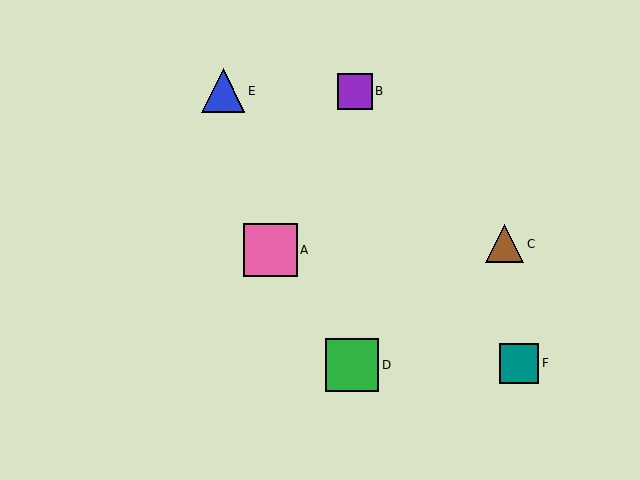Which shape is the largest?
The pink square (labeled A) is the largest.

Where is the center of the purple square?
The center of the purple square is at (355, 91).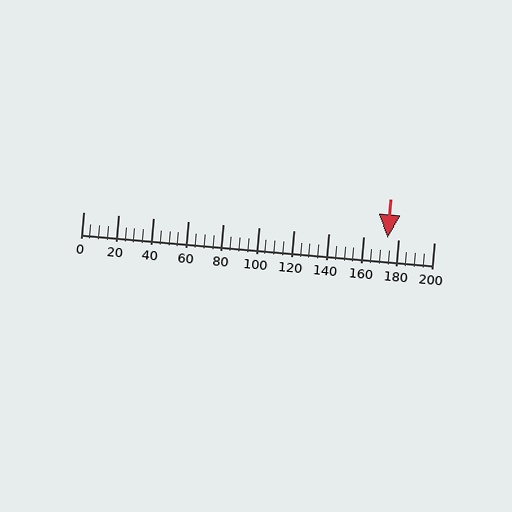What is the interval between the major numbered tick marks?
The major tick marks are spaced 20 units apart.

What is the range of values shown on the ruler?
The ruler shows values from 0 to 200.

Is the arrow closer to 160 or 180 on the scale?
The arrow is closer to 180.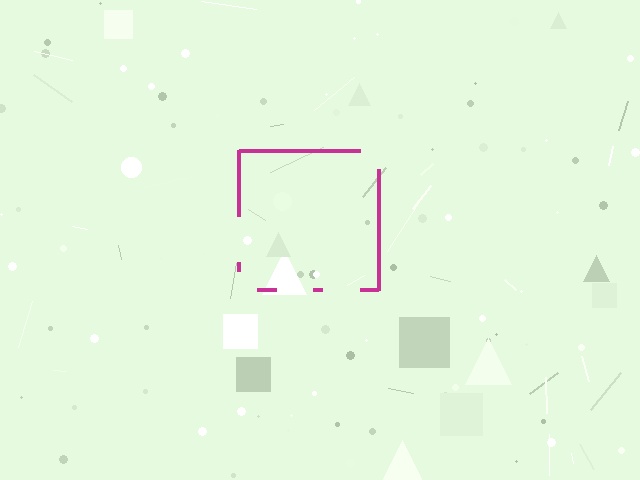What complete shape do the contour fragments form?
The contour fragments form a square.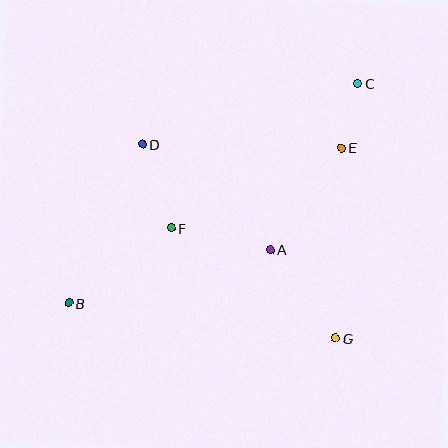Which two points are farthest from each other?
Points B and C are farthest from each other.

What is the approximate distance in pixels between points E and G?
The distance between E and G is approximately 190 pixels.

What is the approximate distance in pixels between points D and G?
The distance between D and G is approximately 273 pixels.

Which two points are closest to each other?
Points C and E are closest to each other.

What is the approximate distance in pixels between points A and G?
The distance between A and G is approximately 110 pixels.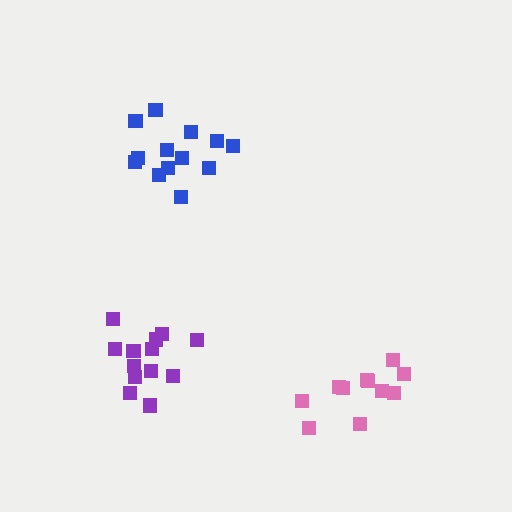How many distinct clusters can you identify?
There are 3 distinct clusters.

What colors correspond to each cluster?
The clusters are colored: purple, blue, pink.